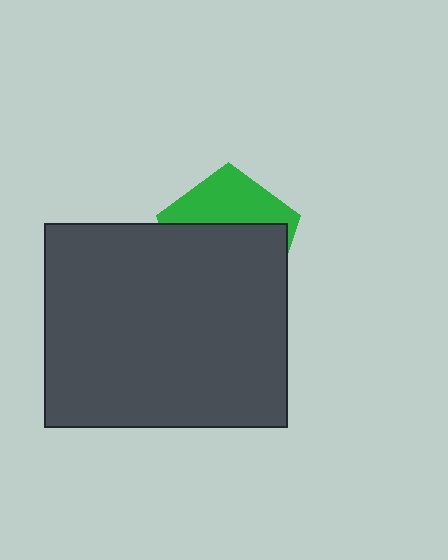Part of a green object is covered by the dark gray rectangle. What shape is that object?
It is a pentagon.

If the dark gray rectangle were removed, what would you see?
You would see the complete green pentagon.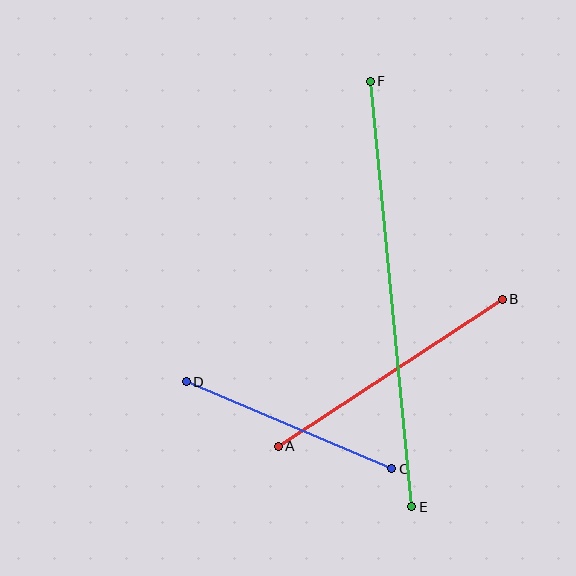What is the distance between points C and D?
The distance is approximately 223 pixels.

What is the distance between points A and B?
The distance is approximately 268 pixels.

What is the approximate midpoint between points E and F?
The midpoint is at approximately (391, 294) pixels.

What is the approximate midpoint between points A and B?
The midpoint is at approximately (390, 373) pixels.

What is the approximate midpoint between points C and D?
The midpoint is at approximately (289, 425) pixels.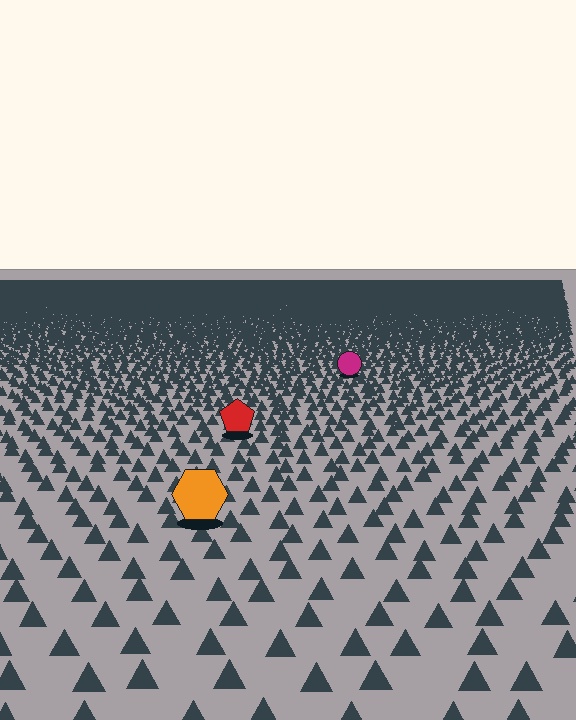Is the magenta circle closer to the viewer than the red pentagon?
No. The red pentagon is closer — you can tell from the texture gradient: the ground texture is coarser near it.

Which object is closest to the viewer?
The orange hexagon is closest. The texture marks near it are larger and more spread out.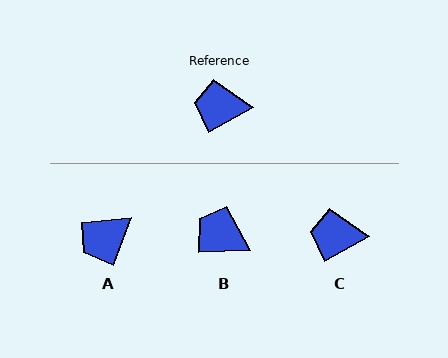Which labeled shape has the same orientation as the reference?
C.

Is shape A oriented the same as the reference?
No, it is off by about 41 degrees.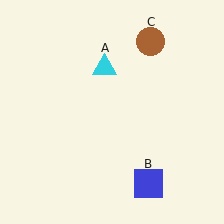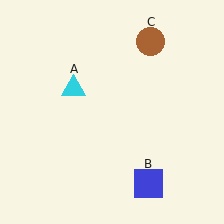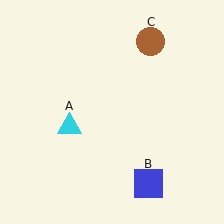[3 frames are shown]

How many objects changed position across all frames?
1 object changed position: cyan triangle (object A).